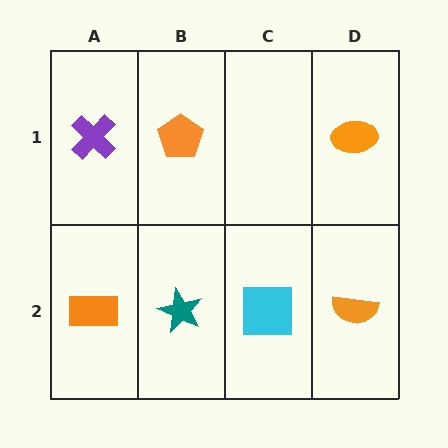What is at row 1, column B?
An orange pentagon.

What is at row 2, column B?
A teal star.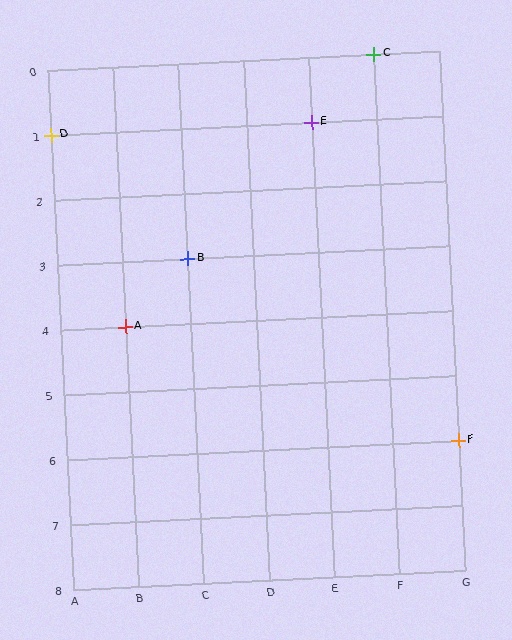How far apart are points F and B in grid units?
Points F and B are 4 columns and 3 rows apart (about 5.0 grid units diagonally).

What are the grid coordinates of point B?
Point B is at grid coordinates (C, 3).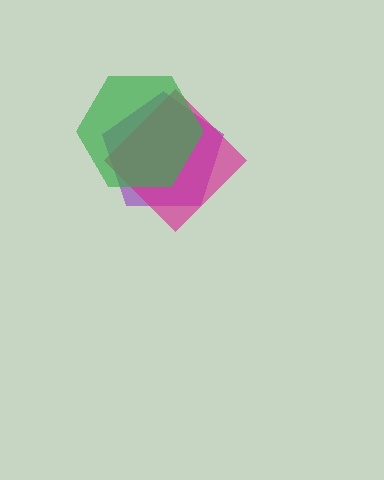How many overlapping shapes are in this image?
There are 3 overlapping shapes in the image.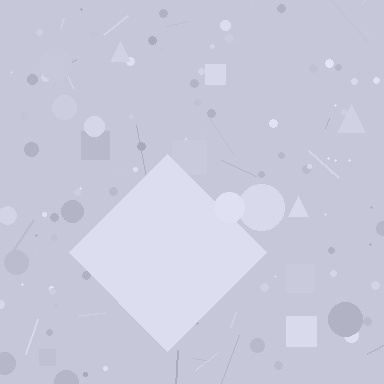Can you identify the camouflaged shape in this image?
The camouflaged shape is a diamond.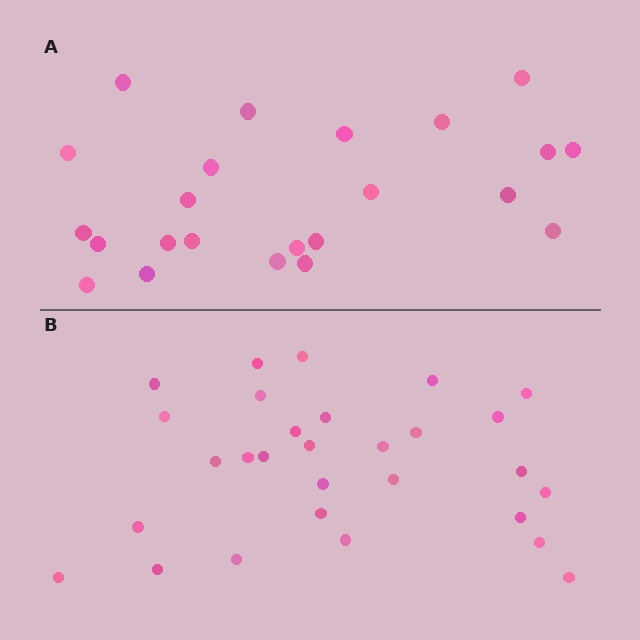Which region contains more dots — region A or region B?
Region B (the bottom region) has more dots.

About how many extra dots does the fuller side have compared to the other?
Region B has about 6 more dots than region A.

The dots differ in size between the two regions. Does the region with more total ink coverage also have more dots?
No. Region A has more total ink coverage because its dots are larger, but region B actually contains more individual dots. Total area can be misleading — the number of items is what matters here.